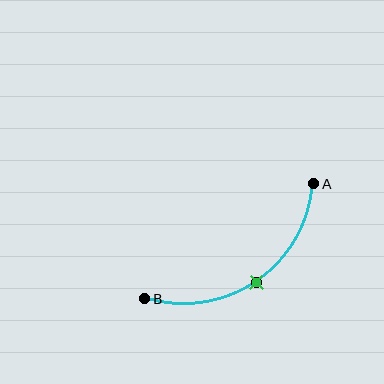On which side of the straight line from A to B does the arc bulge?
The arc bulges below and to the right of the straight line connecting A and B.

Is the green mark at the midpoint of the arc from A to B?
Yes. The green mark lies on the arc at equal arc-length from both A and B — it is the arc midpoint.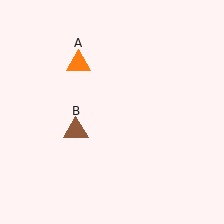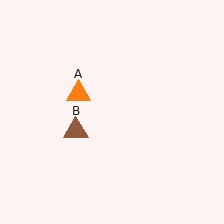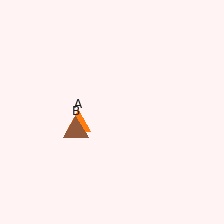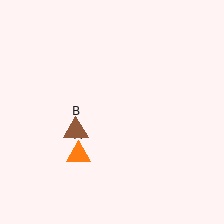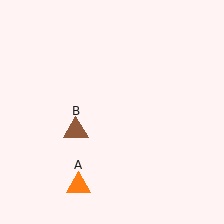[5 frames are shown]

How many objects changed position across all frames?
1 object changed position: orange triangle (object A).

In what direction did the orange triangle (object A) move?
The orange triangle (object A) moved down.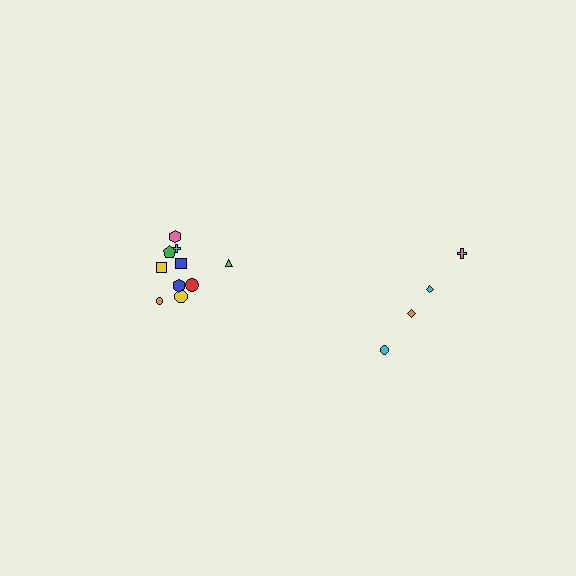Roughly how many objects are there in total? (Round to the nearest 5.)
Roughly 15 objects in total.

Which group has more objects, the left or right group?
The left group.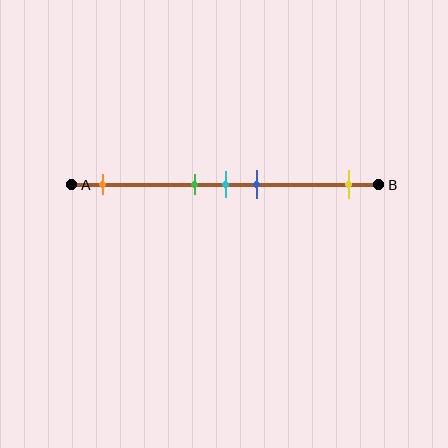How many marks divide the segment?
There are 5 marks dividing the segment.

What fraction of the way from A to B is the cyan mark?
The cyan mark is approximately 50% (0.5) of the way from A to B.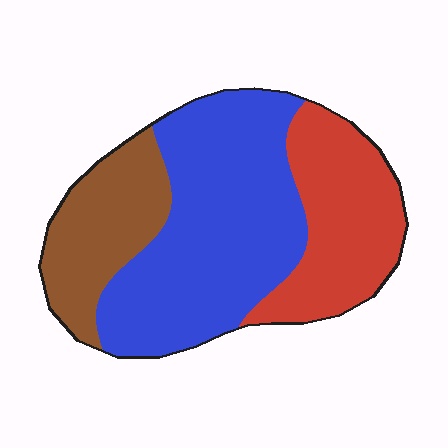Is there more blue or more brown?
Blue.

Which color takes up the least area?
Brown, at roughly 20%.